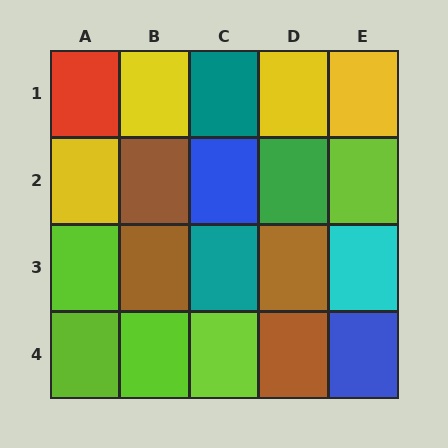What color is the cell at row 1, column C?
Teal.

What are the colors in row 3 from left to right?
Lime, brown, teal, brown, cyan.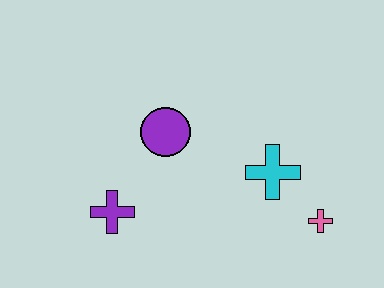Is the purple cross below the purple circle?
Yes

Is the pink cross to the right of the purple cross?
Yes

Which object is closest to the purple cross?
The purple circle is closest to the purple cross.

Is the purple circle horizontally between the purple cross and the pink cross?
Yes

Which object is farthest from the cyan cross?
The purple cross is farthest from the cyan cross.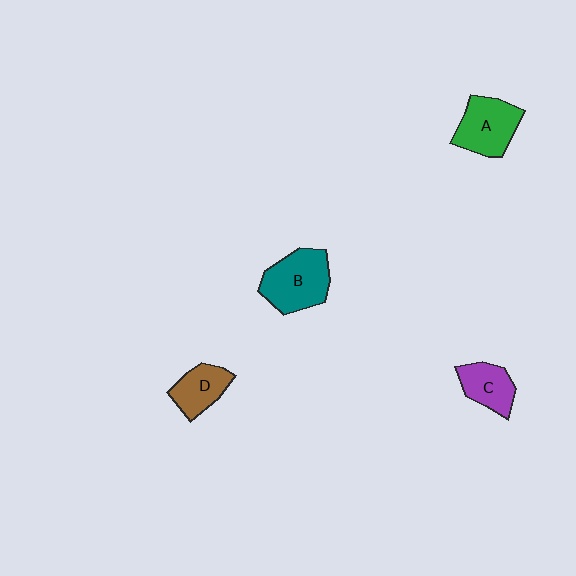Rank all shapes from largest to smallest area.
From largest to smallest: B (teal), A (green), D (brown), C (purple).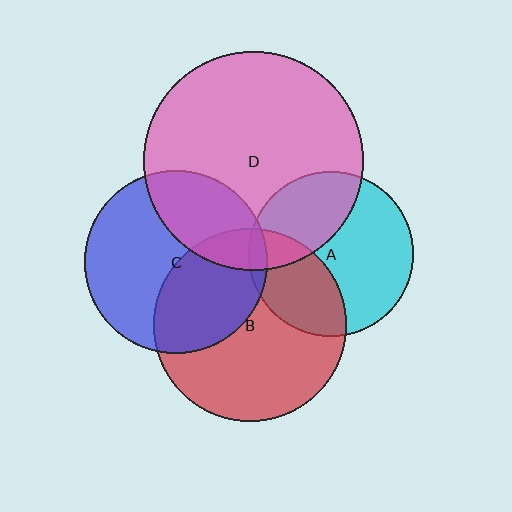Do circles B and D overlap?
Yes.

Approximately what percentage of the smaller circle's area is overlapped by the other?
Approximately 10%.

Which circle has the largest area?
Circle D (pink).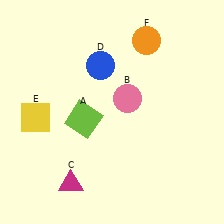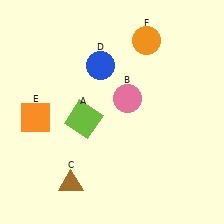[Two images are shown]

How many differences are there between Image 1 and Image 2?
There are 2 differences between the two images.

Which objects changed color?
C changed from magenta to brown. E changed from yellow to orange.